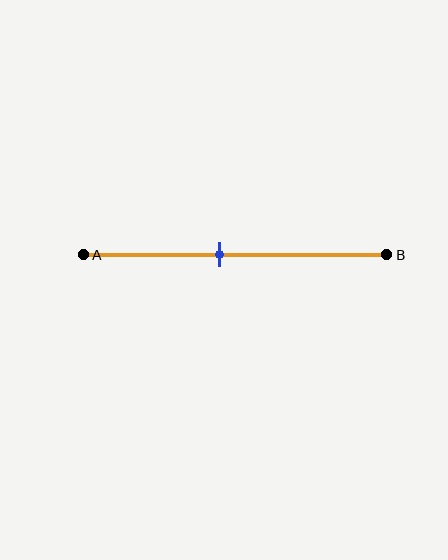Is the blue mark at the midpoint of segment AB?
No, the mark is at about 45% from A, not at the 50% midpoint.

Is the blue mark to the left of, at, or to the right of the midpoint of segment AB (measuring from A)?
The blue mark is to the left of the midpoint of segment AB.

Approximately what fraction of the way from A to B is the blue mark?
The blue mark is approximately 45% of the way from A to B.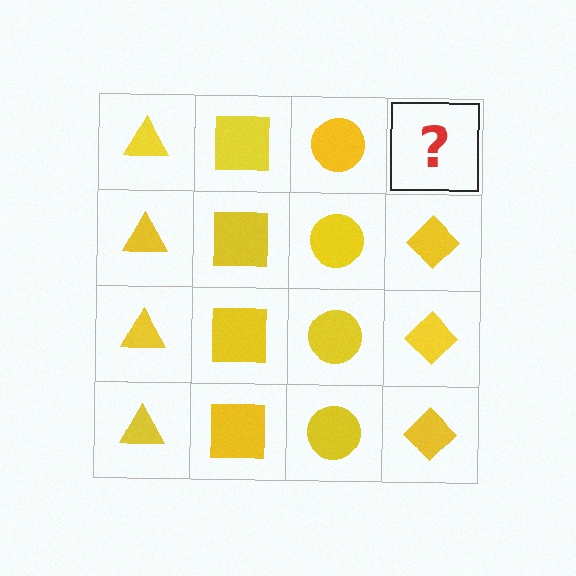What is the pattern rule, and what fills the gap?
The rule is that each column has a consistent shape. The gap should be filled with a yellow diamond.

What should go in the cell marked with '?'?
The missing cell should contain a yellow diamond.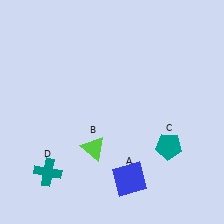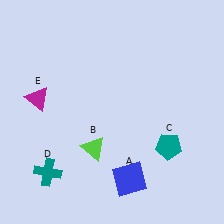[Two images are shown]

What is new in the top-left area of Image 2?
A magenta triangle (E) was added in the top-left area of Image 2.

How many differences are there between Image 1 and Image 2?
There is 1 difference between the two images.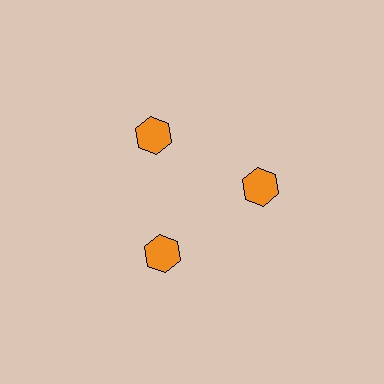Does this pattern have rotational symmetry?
Yes, this pattern has 3-fold rotational symmetry. It looks the same after rotating 120 degrees around the center.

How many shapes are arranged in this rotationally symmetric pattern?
There are 3 shapes, arranged in 3 groups of 1.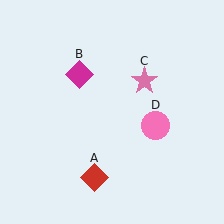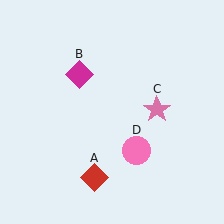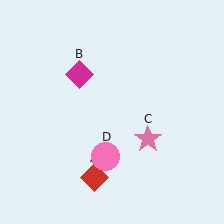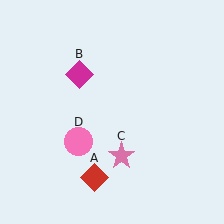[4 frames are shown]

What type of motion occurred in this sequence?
The pink star (object C), pink circle (object D) rotated clockwise around the center of the scene.